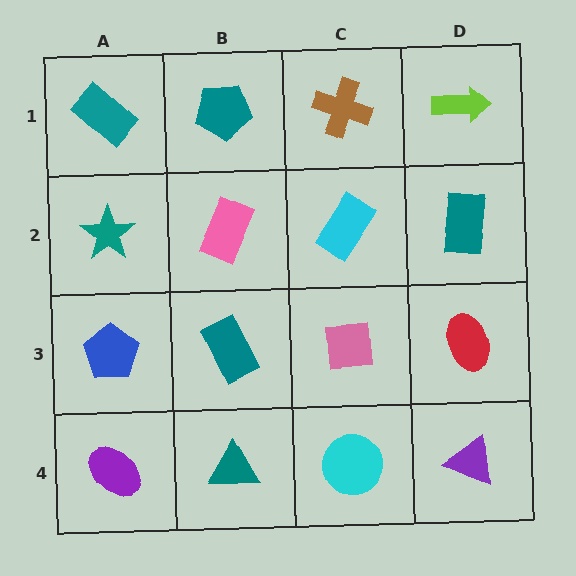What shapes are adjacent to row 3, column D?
A teal rectangle (row 2, column D), a purple triangle (row 4, column D), a pink square (row 3, column C).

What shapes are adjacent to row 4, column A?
A blue pentagon (row 3, column A), a teal triangle (row 4, column B).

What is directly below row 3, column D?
A purple triangle.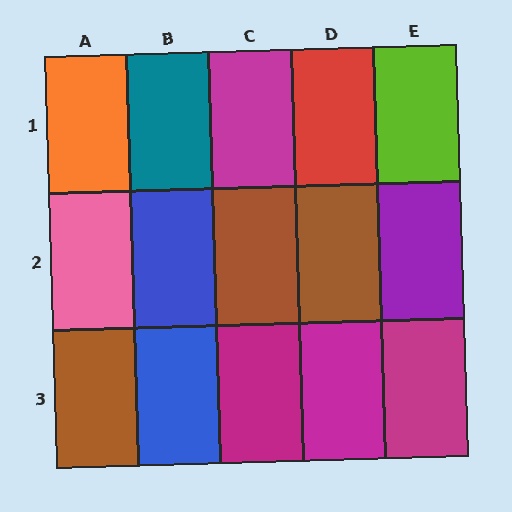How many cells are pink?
1 cell is pink.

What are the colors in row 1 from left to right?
Orange, teal, magenta, red, lime.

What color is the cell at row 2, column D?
Brown.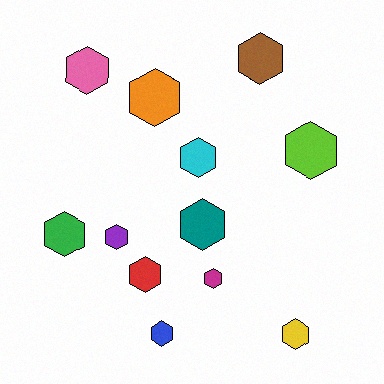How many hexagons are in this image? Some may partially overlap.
There are 12 hexagons.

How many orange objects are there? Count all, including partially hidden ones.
There is 1 orange object.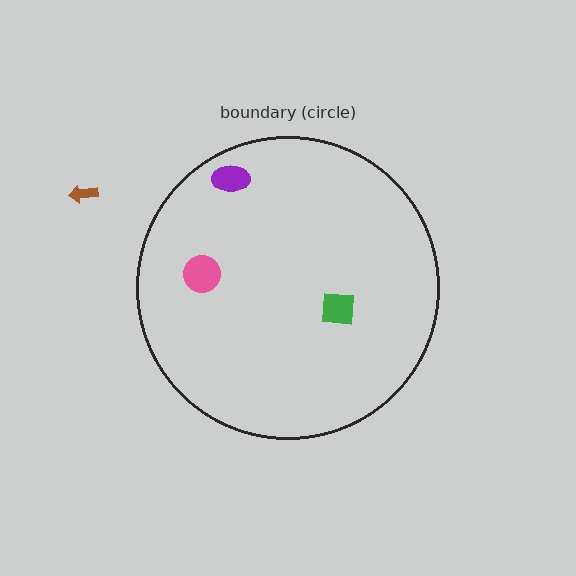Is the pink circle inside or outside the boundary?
Inside.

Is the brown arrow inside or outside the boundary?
Outside.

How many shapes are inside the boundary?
3 inside, 1 outside.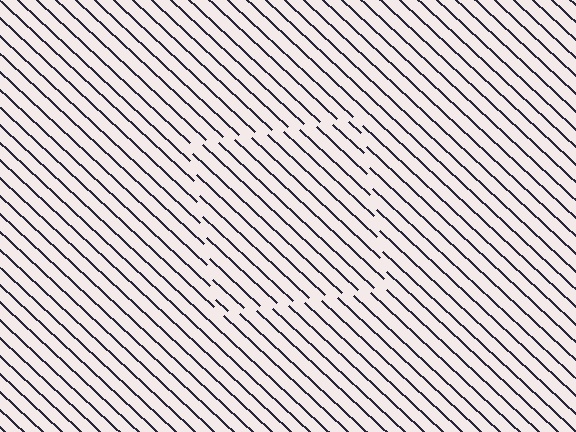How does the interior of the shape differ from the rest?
The interior of the shape contains the same grating, shifted by half a period — the contour is defined by the phase discontinuity where line-ends from the inner and outer gratings abut.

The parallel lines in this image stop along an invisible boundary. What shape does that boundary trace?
An illusory square. The interior of the shape contains the same grating, shifted by half a period — the contour is defined by the phase discontinuity where line-ends from the inner and outer gratings abut.